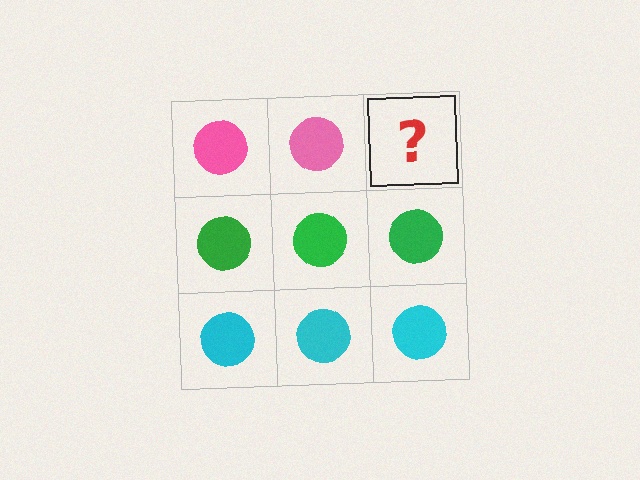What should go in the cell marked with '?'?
The missing cell should contain a pink circle.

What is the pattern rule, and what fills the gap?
The rule is that each row has a consistent color. The gap should be filled with a pink circle.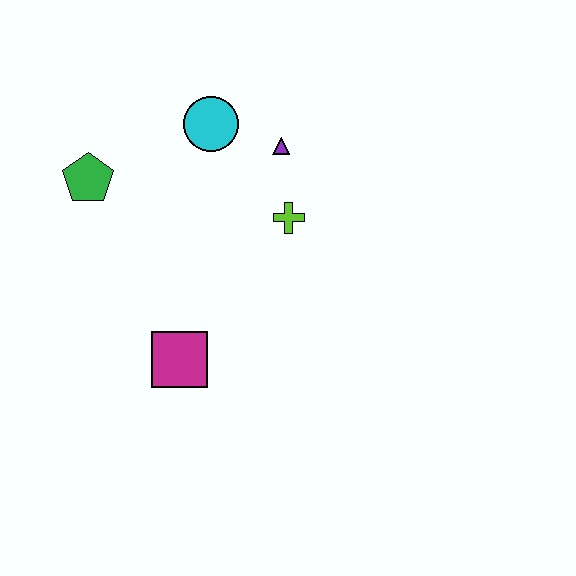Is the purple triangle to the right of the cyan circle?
Yes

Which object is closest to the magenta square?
The lime cross is closest to the magenta square.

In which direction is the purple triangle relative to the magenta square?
The purple triangle is above the magenta square.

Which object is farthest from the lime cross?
The green pentagon is farthest from the lime cross.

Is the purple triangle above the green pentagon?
Yes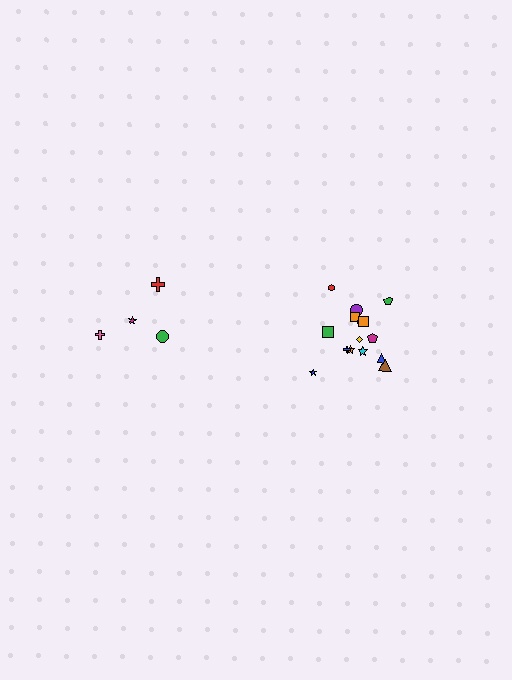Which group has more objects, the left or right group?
The right group.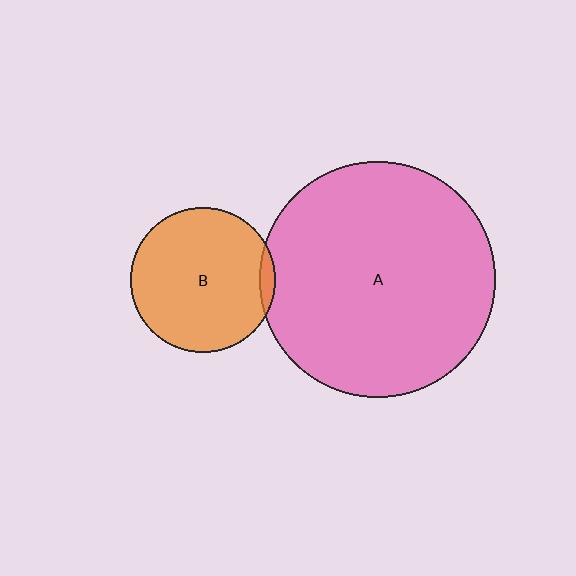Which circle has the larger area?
Circle A (pink).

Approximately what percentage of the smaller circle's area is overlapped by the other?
Approximately 5%.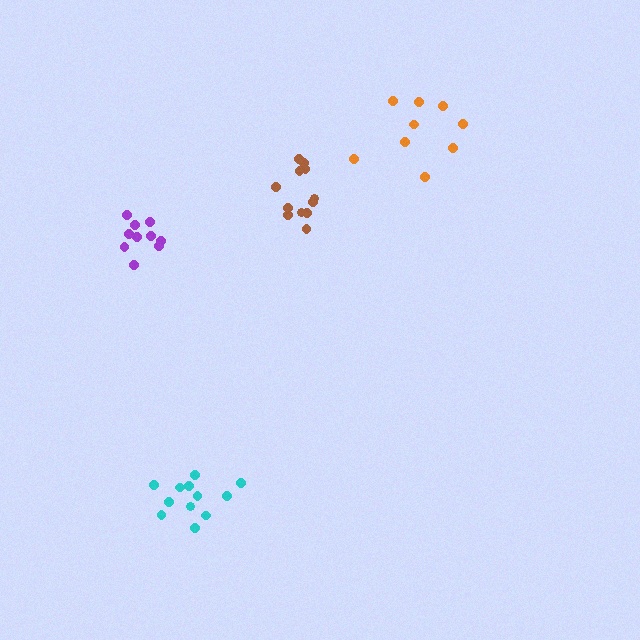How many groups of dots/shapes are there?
There are 4 groups.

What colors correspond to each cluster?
The clusters are colored: brown, cyan, purple, orange.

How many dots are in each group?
Group 1: 12 dots, Group 2: 12 dots, Group 3: 10 dots, Group 4: 9 dots (43 total).